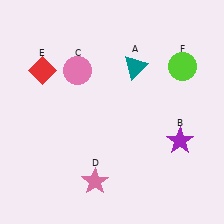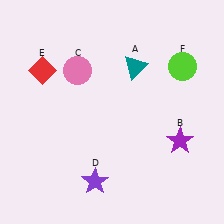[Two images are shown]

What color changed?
The star (D) changed from pink in Image 1 to purple in Image 2.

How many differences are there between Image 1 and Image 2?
There is 1 difference between the two images.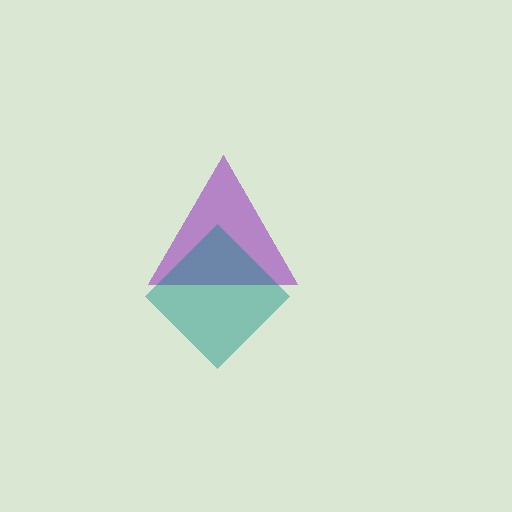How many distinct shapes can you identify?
There are 2 distinct shapes: a purple triangle, a teal diamond.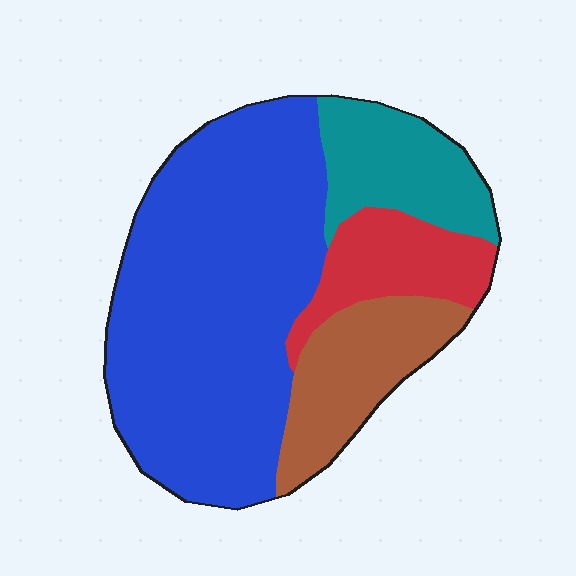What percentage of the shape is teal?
Teal takes up about one eighth (1/8) of the shape.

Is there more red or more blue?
Blue.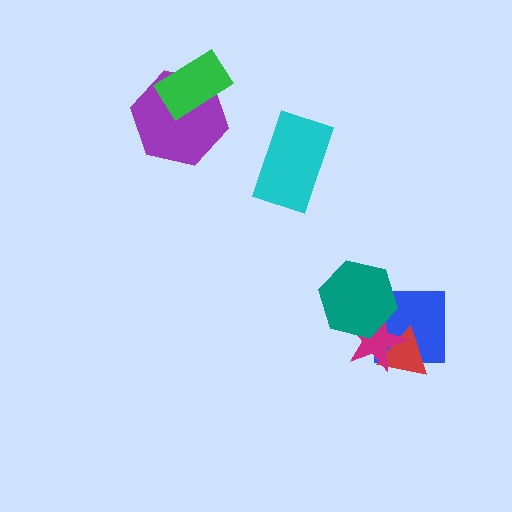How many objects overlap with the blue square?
3 objects overlap with the blue square.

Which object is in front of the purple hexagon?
The green rectangle is in front of the purple hexagon.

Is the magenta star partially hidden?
Yes, it is partially covered by another shape.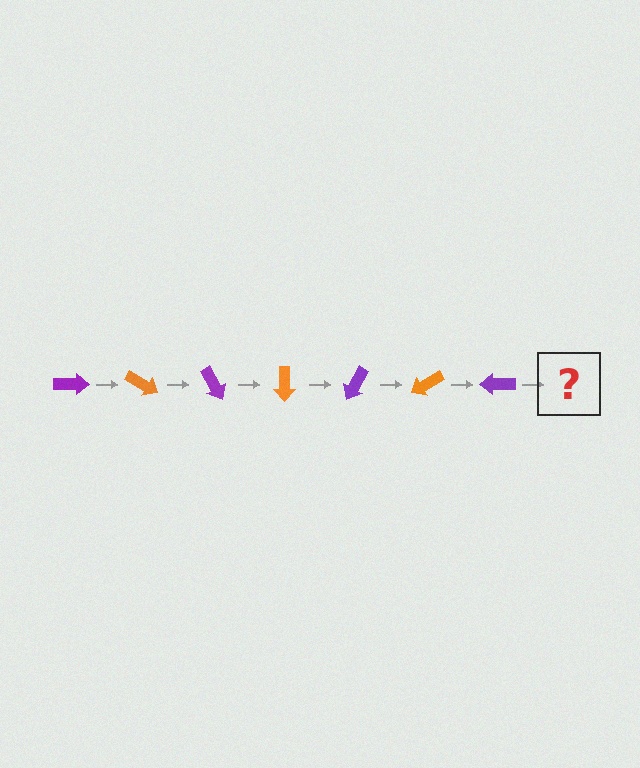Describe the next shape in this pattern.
It should be an orange arrow, rotated 210 degrees from the start.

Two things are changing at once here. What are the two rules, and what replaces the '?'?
The two rules are that it rotates 30 degrees each step and the color cycles through purple and orange. The '?' should be an orange arrow, rotated 210 degrees from the start.